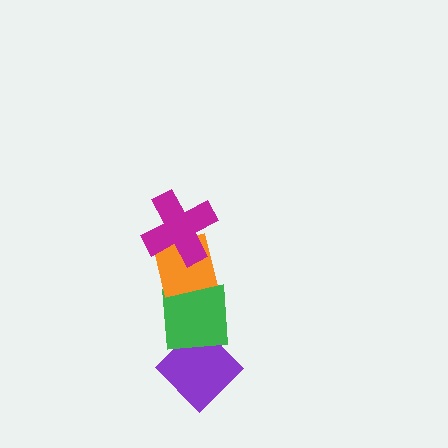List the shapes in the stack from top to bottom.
From top to bottom: the magenta cross, the orange square, the green square, the purple diamond.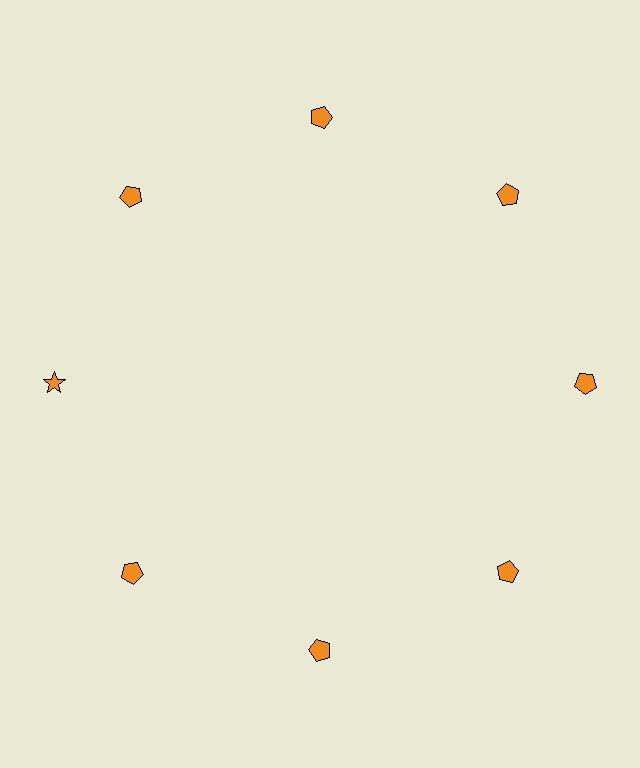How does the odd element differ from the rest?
It has a different shape: star instead of pentagon.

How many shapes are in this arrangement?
There are 8 shapes arranged in a ring pattern.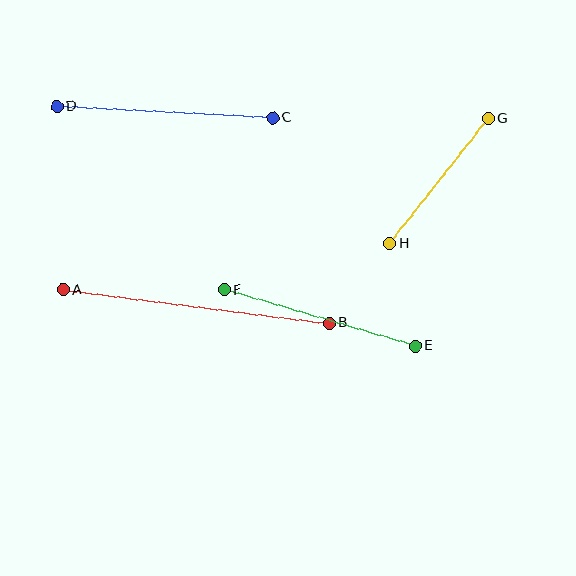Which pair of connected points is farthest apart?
Points A and B are farthest apart.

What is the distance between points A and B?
The distance is approximately 268 pixels.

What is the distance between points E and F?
The distance is approximately 199 pixels.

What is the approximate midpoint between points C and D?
The midpoint is at approximately (165, 112) pixels.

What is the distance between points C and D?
The distance is approximately 216 pixels.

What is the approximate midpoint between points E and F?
The midpoint is at approximately (320, 318) pixels.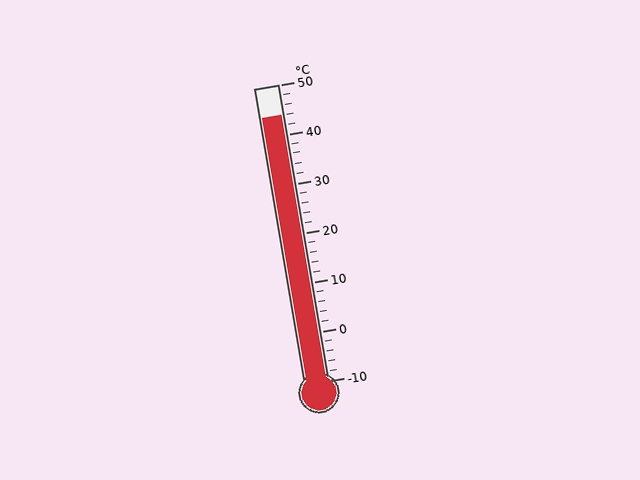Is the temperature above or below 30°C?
The temperature is above 30°C.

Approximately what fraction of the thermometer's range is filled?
The thermometer is filled to approximately 90% of its range.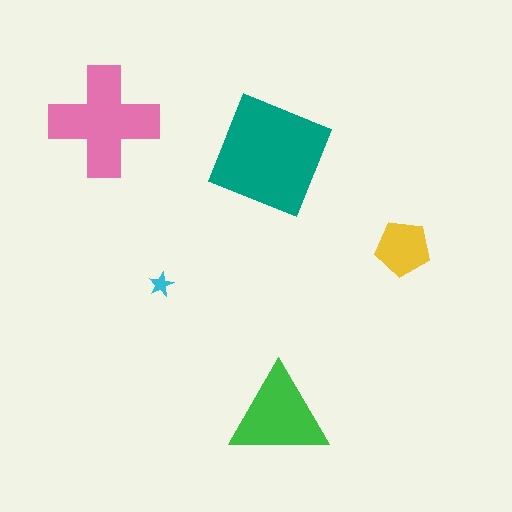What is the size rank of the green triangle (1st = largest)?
3rd.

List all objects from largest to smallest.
The teal square, the pink cross, the green triangle, the yellow pentagon, the cyan star.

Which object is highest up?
The pink cross is topmost.